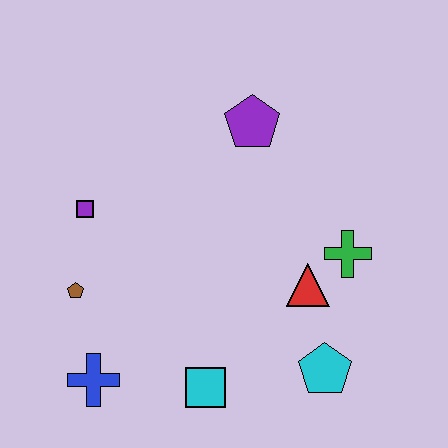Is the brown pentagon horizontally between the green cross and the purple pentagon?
No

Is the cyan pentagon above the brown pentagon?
No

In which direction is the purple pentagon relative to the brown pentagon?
The purple pentagon is to the right of the brown pentagon.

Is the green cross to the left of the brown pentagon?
No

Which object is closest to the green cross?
The red triangle is closest to the green cross.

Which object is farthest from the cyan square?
The purple pentagon is farthest from the cyan square.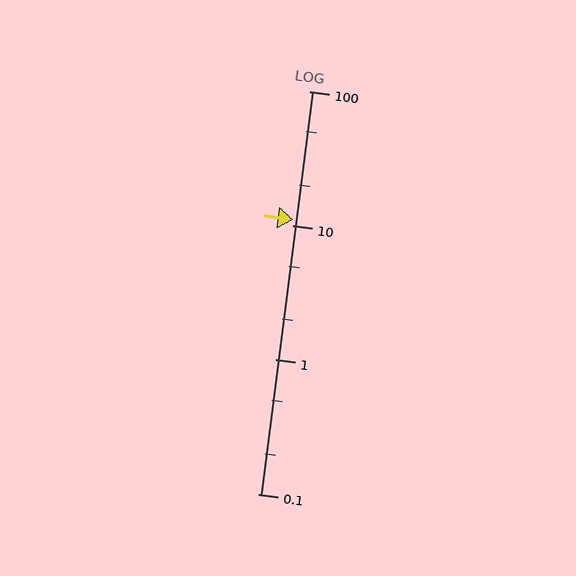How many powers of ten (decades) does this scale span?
The scale spans 3 decades, from 0.1 to 100.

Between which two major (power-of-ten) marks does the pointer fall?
The pointer is between 10 and 100.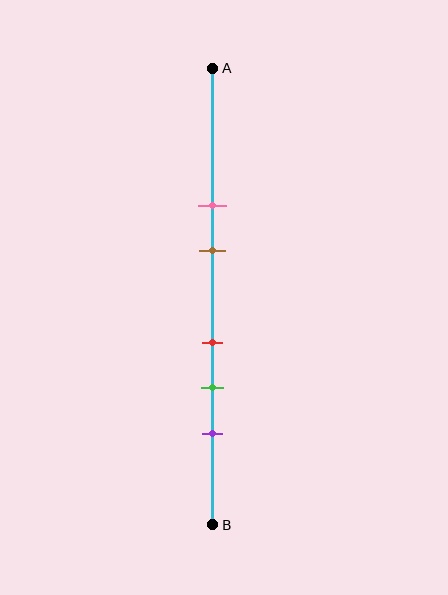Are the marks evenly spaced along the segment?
No, the marks are not evenly spaced.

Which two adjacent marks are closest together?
The red and green marks are the closest adjacent pair.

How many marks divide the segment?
There are 5 marks dividing the segment.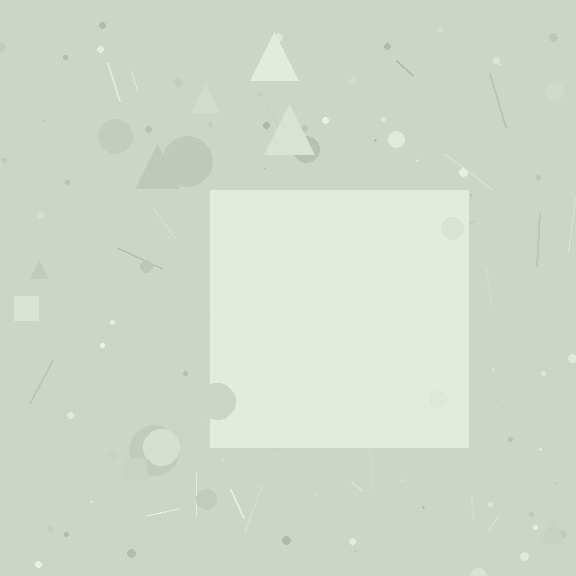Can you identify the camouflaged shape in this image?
The camouflaged shape is a square.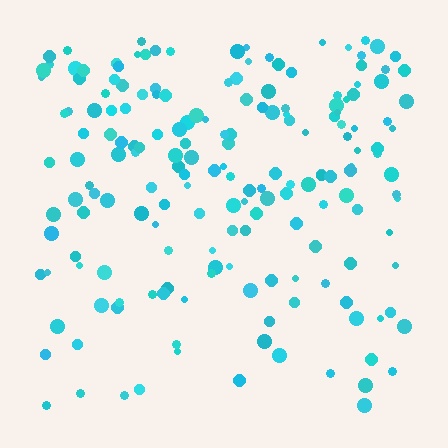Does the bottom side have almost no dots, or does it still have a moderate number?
Still a moderate number, just noticeably fewer than the top.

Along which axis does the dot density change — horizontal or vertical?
Vertical.